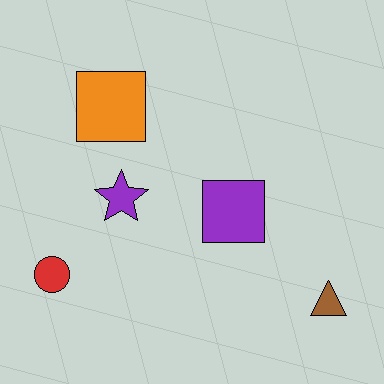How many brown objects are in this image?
There is 1 brown object.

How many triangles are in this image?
There is 1 triangle.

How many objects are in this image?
There are 5 objects.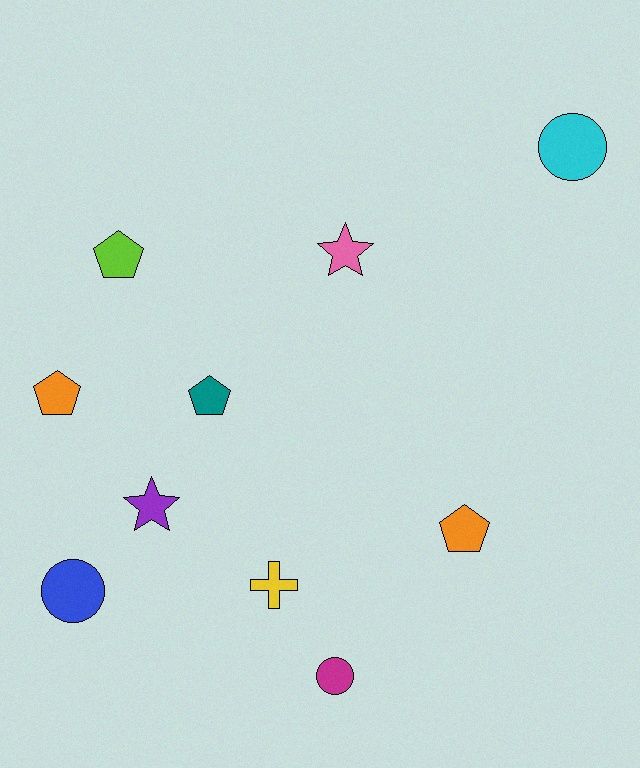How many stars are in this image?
There are 2 stars.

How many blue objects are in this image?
There is 1 blue object.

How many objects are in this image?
There are 10 objects.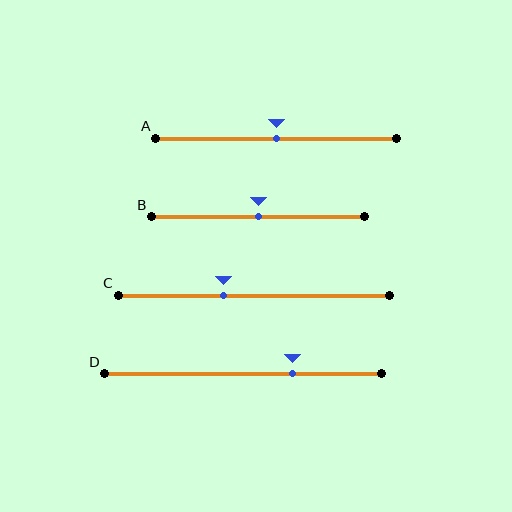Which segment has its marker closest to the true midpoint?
Segment A has its marker closest to the true midpoint.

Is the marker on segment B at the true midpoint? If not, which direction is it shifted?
Yes, the marker on segment B is at the true midpoint.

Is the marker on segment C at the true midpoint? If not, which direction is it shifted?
No, the marker on segment C is shifted to the left by about 11% of the segment length.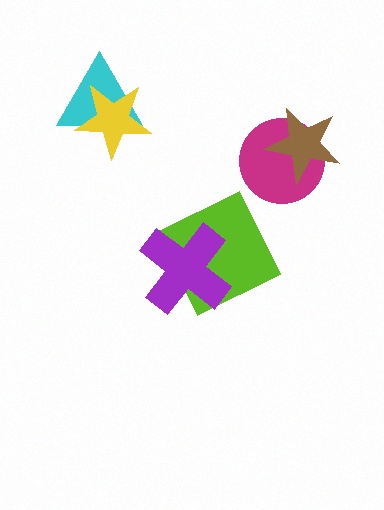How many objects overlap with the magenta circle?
1 object overlaps with the magenta circle.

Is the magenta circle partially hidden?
Yes, it is partially covered by another shape.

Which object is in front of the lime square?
The purple cross is in front of the lime square.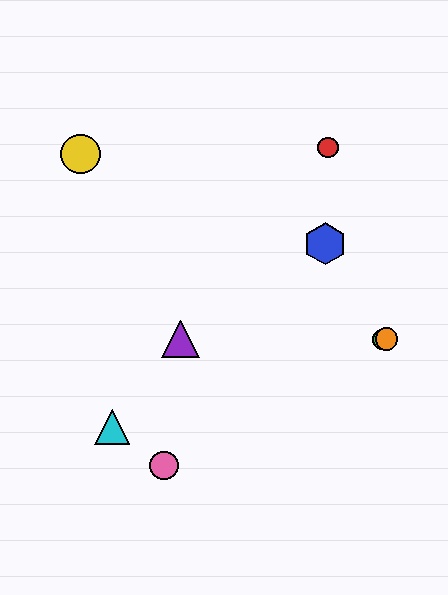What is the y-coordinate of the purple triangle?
The purple triangle is at y≈339.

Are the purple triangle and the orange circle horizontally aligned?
Yes, both are at y≈339.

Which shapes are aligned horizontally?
The green circle, the purple triangle, the orange circle are aligned horizontally.